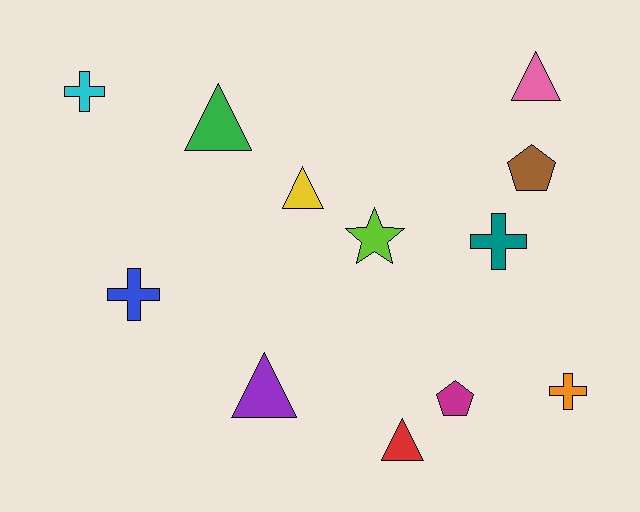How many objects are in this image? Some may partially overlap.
There are 12 objects.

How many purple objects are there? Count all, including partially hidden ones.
There is 1 purple object.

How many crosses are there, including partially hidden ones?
There are 4 crosses.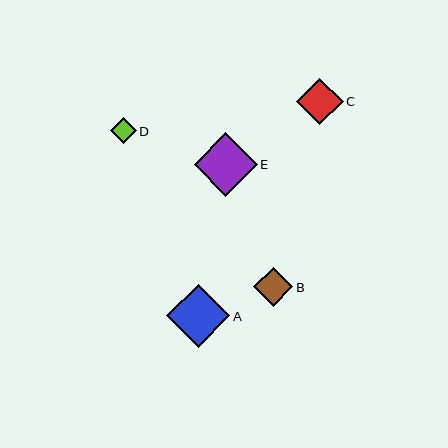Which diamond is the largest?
Diamond E is the largest with a size of approximately 63 pixels.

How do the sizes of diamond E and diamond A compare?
Diamond E and diamond A are approximately the same size.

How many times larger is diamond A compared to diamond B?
Diamond A is approximately 1.6 times the size of diamond B.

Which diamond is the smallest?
Diamond D is the smallest with a size of approximately 26 pixels.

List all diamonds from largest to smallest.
From largest to smallest: E, A, C, B, D.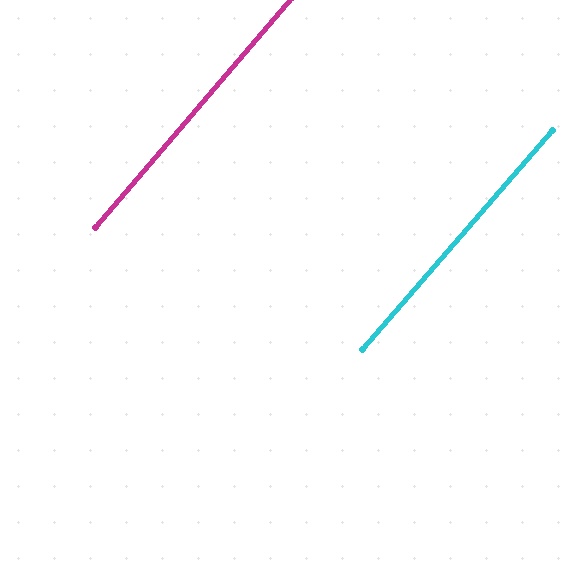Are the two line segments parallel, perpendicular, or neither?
Parallel — their directions differ by only 0.4°.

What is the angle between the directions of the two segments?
Approximately 0 degrees.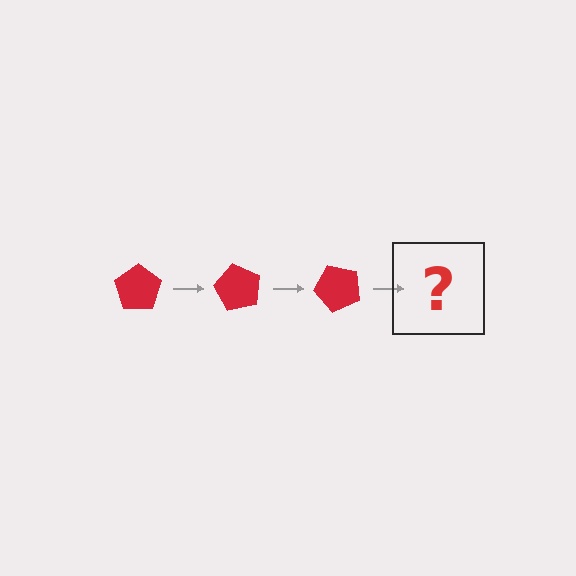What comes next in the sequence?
The next element should be a red pentagon rotated 180 degrees.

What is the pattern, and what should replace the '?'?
The pattern is that the pentagon rotates 60 degrees each step. The '?' should be a red pentagon rotated 180 degrees.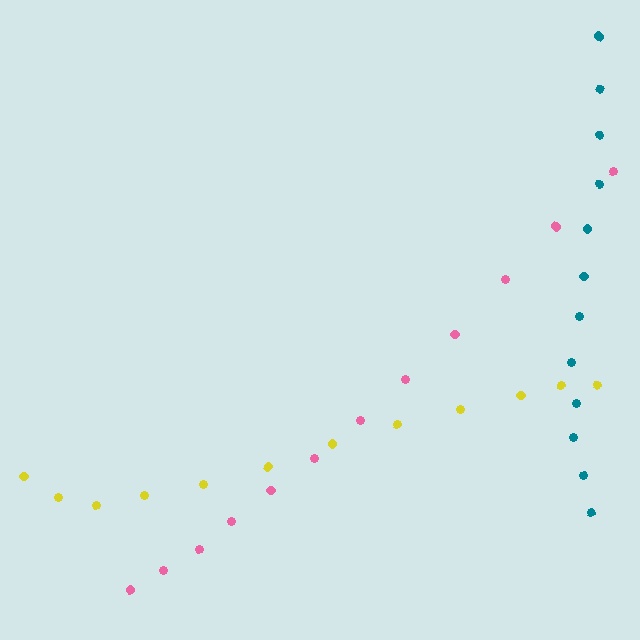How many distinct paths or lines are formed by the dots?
There are 3 distinct paths.